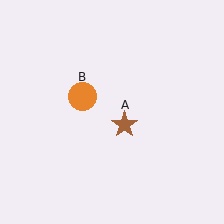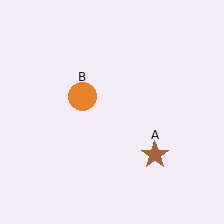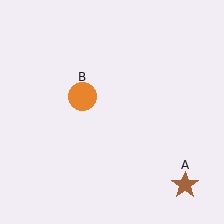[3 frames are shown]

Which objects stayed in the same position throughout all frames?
Orange circle (object B) remained stationary.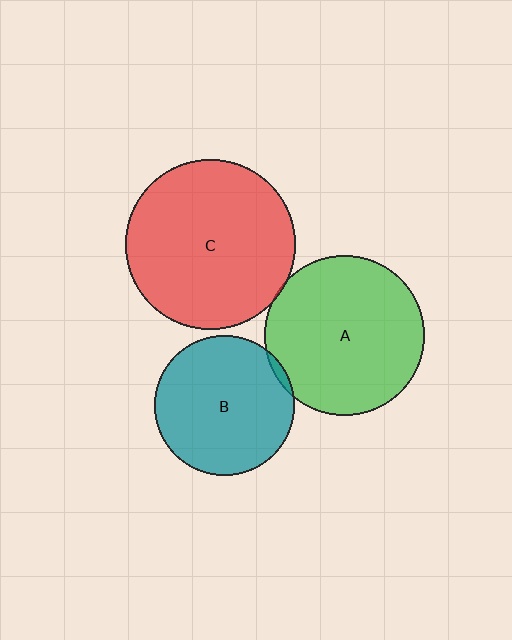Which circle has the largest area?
Circle C (red).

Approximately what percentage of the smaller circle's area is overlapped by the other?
Approximately 5%.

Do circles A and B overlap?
Yes.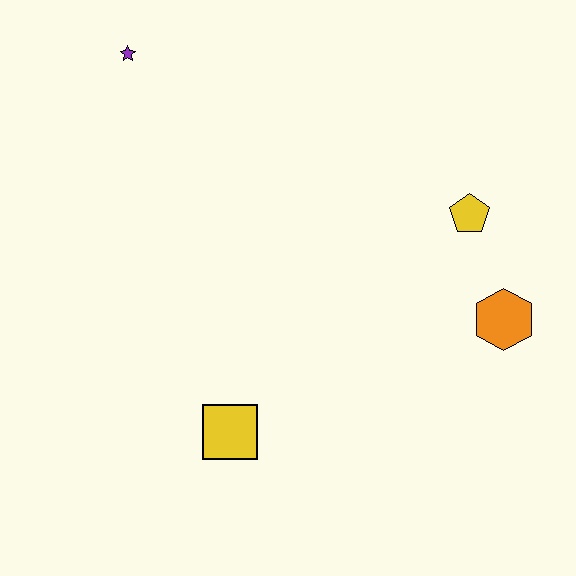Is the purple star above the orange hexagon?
Yes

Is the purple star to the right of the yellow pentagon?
No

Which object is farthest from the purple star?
The orange hexagon is farthest from the purple star.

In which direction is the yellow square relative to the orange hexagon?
The yellow square is to the left of the orange hexagon.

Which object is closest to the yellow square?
The orange hexagon is closest to the yellow square.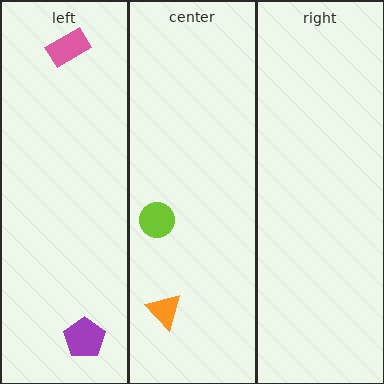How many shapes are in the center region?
2.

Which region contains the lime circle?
The center region.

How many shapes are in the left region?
2.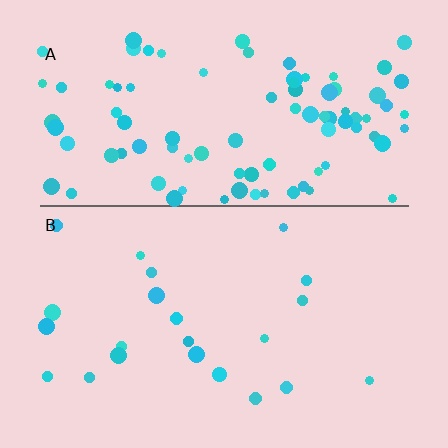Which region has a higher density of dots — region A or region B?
A (the top).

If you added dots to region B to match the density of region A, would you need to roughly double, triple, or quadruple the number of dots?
Approximately quadruple.